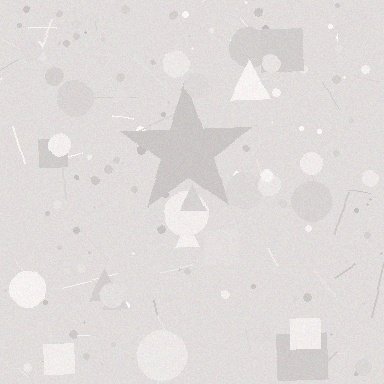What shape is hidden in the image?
A star is hidden in the image.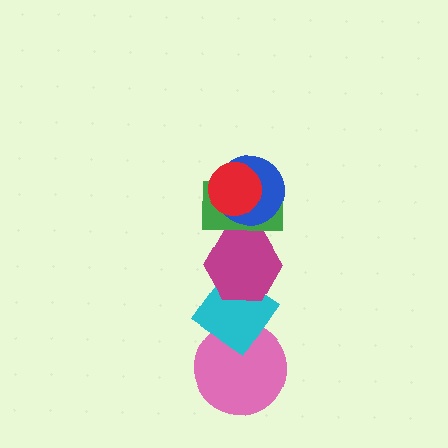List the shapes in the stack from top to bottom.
From top to bottom: the red circle, the blue circle, the green rectangle, the magenta hexagon, the cyan diamond, the pink circle.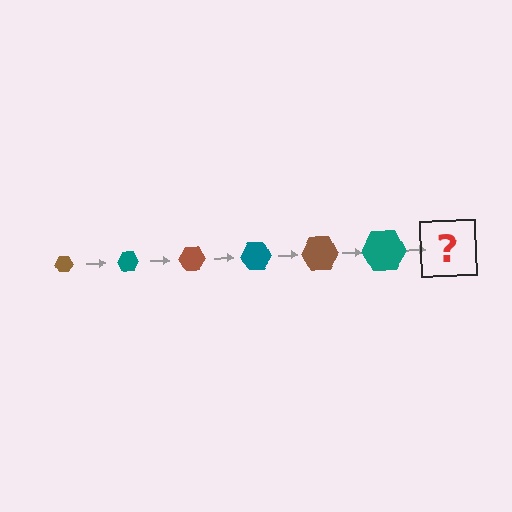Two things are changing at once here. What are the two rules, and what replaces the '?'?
The two rules are that the hexagon grows larger each step and the color cycles through brown and teal. The '?' should be a brown hexagon, larger than the previous one.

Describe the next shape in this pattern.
It should be a brown hexagon, larger than the previous one.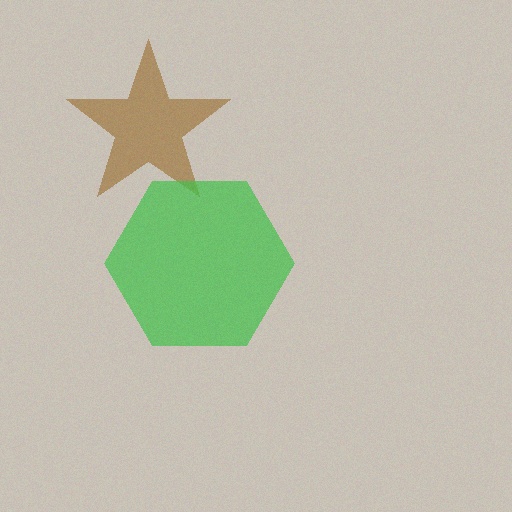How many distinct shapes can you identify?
There are 2 distinct shapes: a brown star, a green hexagon.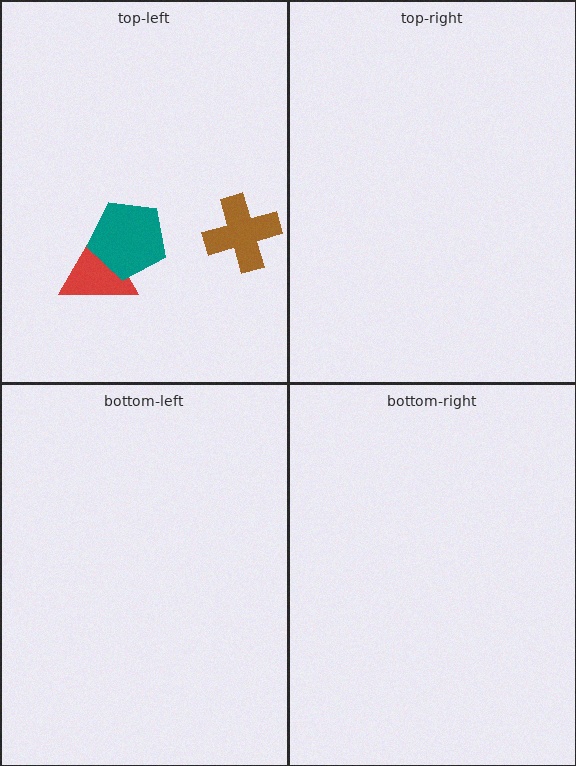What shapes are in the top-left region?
The brown cross, the red triangle, the teal pentagon.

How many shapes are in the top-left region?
3.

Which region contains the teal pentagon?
The top-left region.